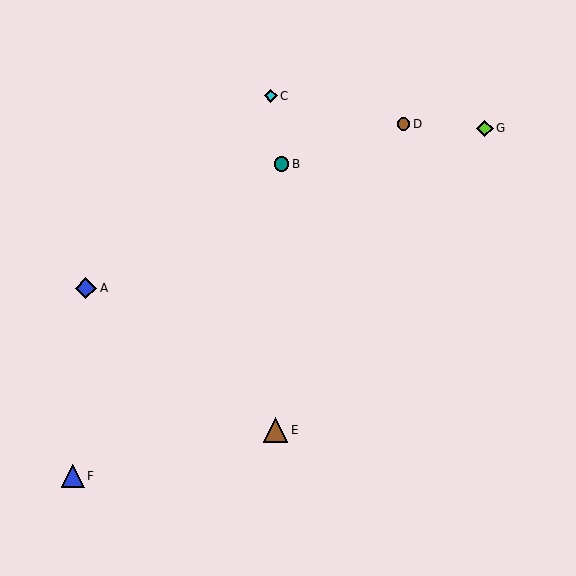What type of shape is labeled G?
Shape G is a lime diamond.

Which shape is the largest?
The brown triangle (labeled E) is the largest.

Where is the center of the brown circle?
The center of the brown circle is at (404, 124).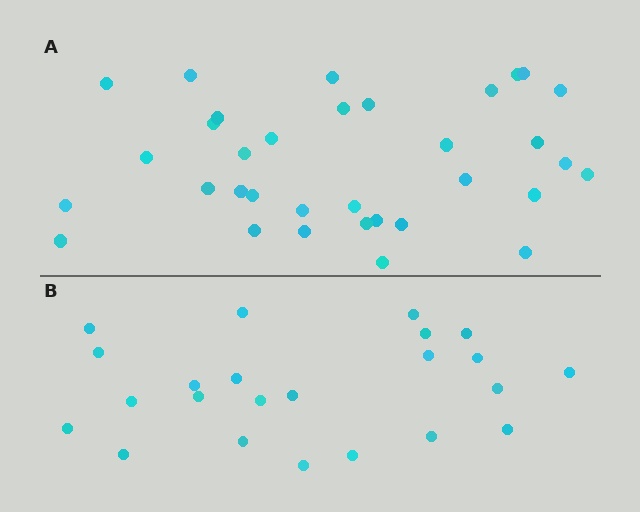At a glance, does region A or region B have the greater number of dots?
Region A (the top region) has more dots.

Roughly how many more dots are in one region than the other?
Region A has roughly 12 or so more dots than region B.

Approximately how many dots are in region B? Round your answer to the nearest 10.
About 20 dots. (The exact count is 23, which rounds to 20.)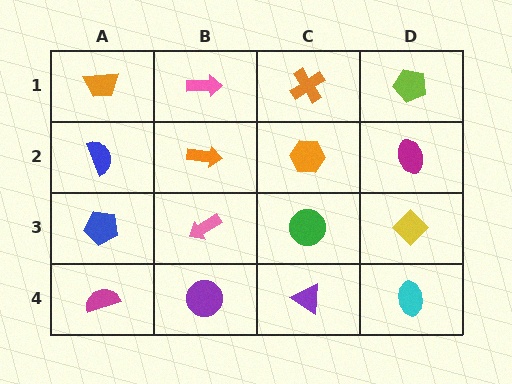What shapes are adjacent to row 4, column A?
A blue pentagon (row 3, column A), a purple circle (row 4, column B).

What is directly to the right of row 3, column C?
A yellow diamond.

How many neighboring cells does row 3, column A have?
3.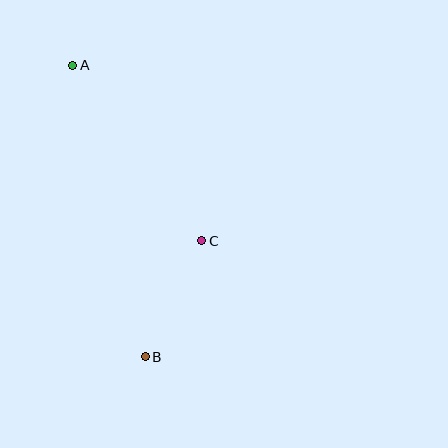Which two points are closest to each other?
Points B and C are closest to each other.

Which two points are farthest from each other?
Points A and B are farthest from each other.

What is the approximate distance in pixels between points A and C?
The distance between A and C is approximately 218 pixels.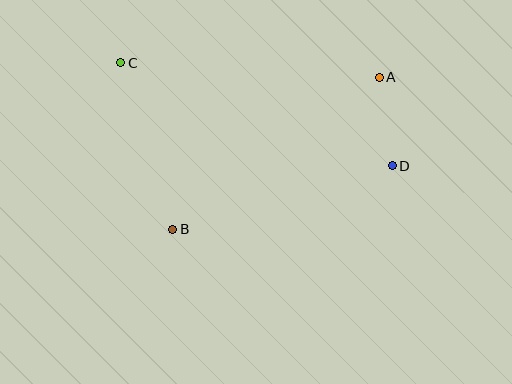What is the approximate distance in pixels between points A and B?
The distance between A and B is approximately 256 pixels.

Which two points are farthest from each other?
Points C and D are farthest from each other.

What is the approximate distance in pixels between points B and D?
The distance between B and D is approximately 228 pixels.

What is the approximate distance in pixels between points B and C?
The distance between B and C is approximately 174 pixels.